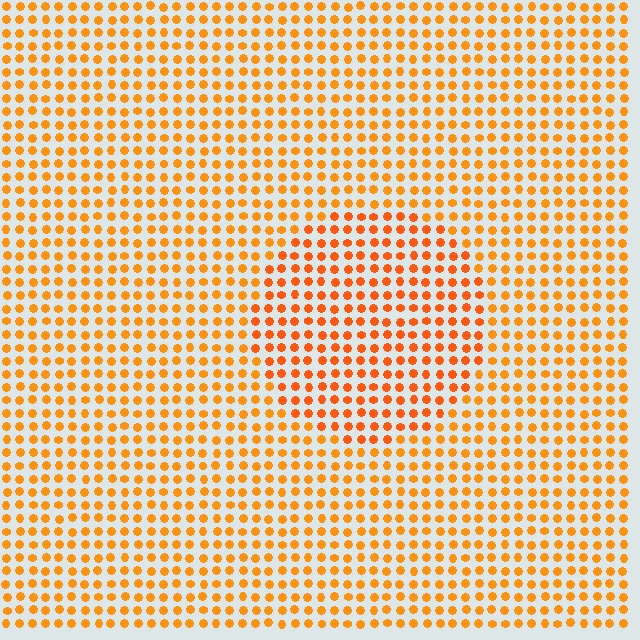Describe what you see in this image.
The image is filled with small orange elements in a uniform arrangement. A circle-shaped region is visible where the elements are tinted to a slightly different hue, forming a subtle color boundary.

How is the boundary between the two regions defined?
The boundary is defined purely by a slight shift in hue (about 15 degrees). Spacing, size, and orientation are identical on both sides.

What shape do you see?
I see a circle.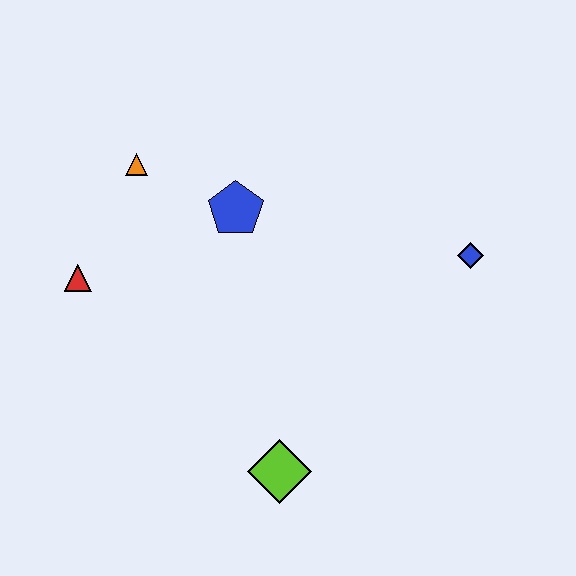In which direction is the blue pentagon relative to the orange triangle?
The blue pentagon is to the right of the orange triangle.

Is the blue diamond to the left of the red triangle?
No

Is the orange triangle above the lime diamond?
Yes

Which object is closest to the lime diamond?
The blue pentagon is closest to the lime diamond.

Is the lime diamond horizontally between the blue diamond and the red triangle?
Yes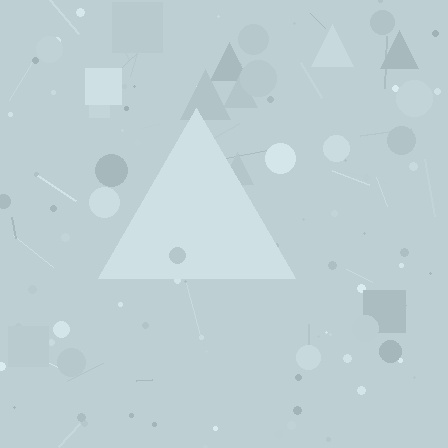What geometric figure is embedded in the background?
A triangle is embedded in the background.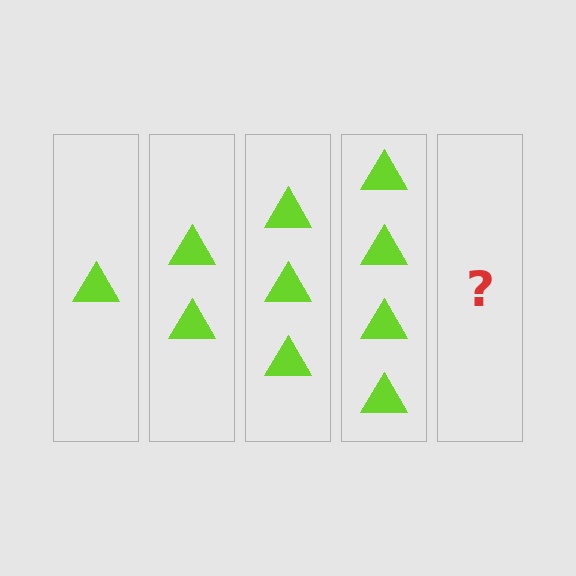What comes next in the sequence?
The next element should be 5 triangles.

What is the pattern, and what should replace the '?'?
The pattern is that each step adds one more triangle. The '?' should be 5 triangles.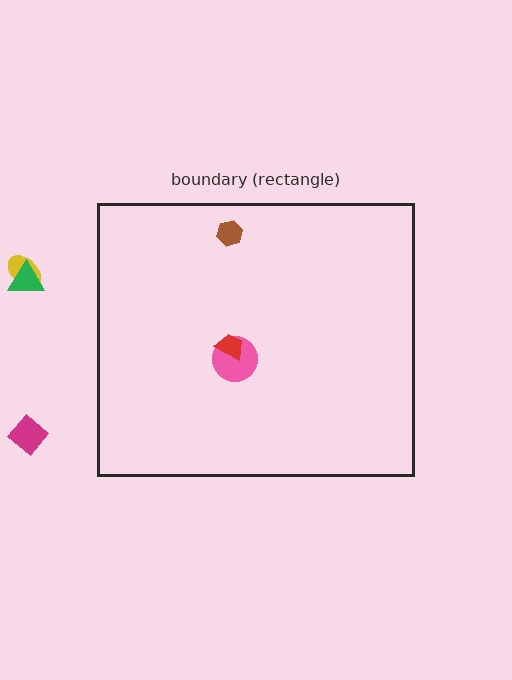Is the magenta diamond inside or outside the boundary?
Outside.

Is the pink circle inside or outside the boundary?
Inside.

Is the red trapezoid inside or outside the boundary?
Inside.